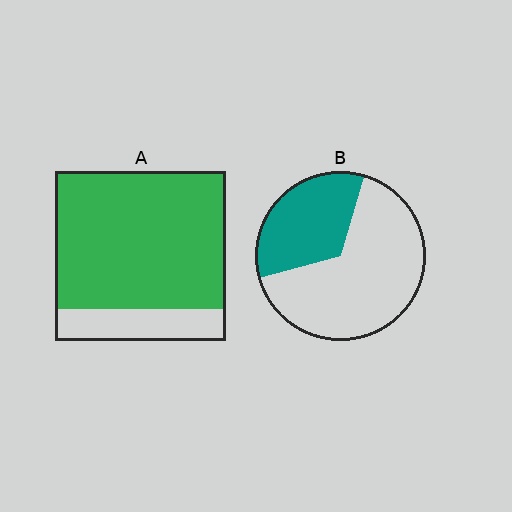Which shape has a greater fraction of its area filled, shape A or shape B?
Shape A.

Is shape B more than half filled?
No.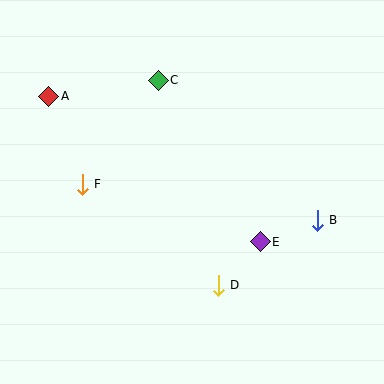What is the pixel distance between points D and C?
The distance between D and C is 214 pixels.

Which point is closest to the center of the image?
Point E at (260, 242) is closest to the center.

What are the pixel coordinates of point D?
Point D is at (218, 285).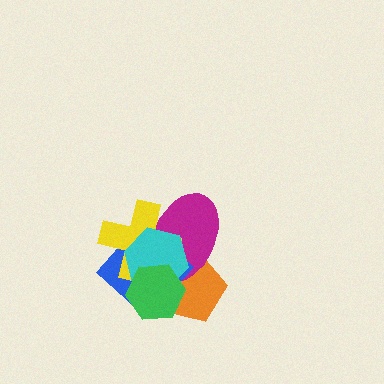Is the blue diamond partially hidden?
Yes, it is partially covered by another shape.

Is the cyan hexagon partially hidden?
Yes, it is partially covered by another shape.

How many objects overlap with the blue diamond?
5 objects overlap with the blue diamond.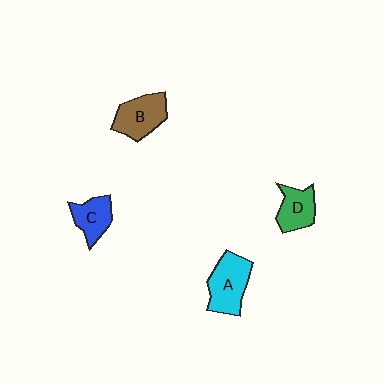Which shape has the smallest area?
Shape C (blue).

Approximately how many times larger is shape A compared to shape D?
Approximately 1.4 times.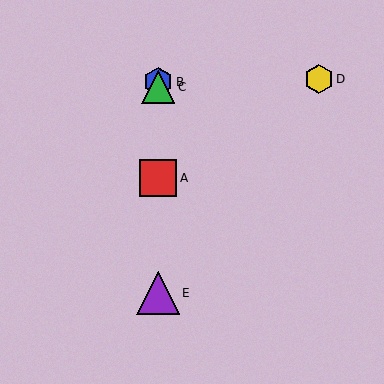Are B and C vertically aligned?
Yes, both are at x≈158.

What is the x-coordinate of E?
Object E is at x≈158.